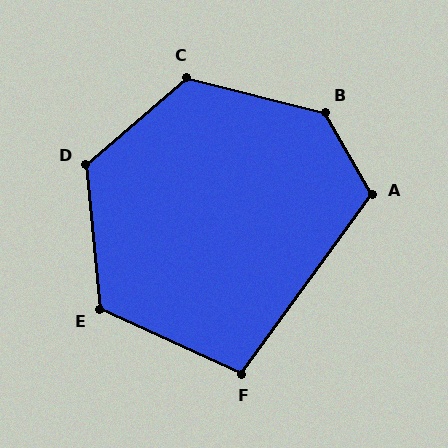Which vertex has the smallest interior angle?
F, at approximately 102 degrees.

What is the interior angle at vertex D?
Approximately 125 degrees (obtuse).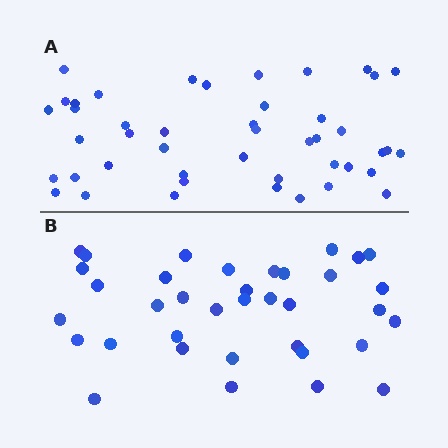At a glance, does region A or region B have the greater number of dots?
Region A (the top region) has more dots.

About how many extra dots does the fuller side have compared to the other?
Region A has roughly 8 or so more dots than region B.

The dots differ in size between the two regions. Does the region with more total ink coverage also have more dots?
No. Region B has more total ink coverage because its dots are larger, but region A actually contains more individual dots. Total area can be misleading — the number of items is what matters here.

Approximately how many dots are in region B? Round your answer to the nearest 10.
About 40 dots. (The exact count is 36, which rounds to 40.)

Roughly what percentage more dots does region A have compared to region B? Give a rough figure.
About 25% more.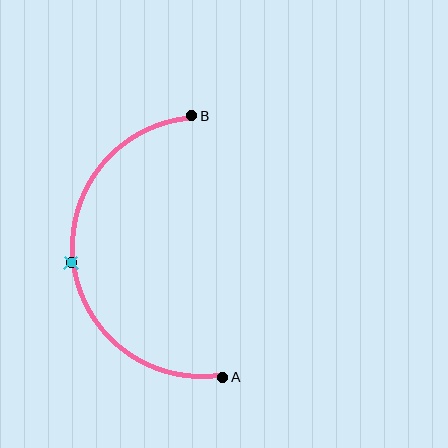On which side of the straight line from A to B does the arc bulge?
The arc bulges to the left of the straight line connecting A and B.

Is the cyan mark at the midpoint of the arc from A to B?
Yes. The cyan mark lies on the arc at equal arc-length from both A and B — it is the arc midpoint.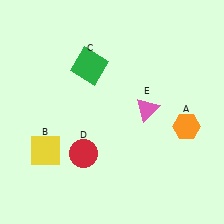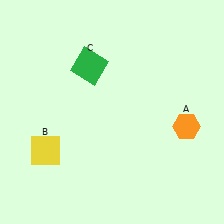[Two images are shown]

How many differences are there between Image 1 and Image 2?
There are 2 differences between the two images.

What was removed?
The red circle (D), the pink triangle (E) were removed in Image 2.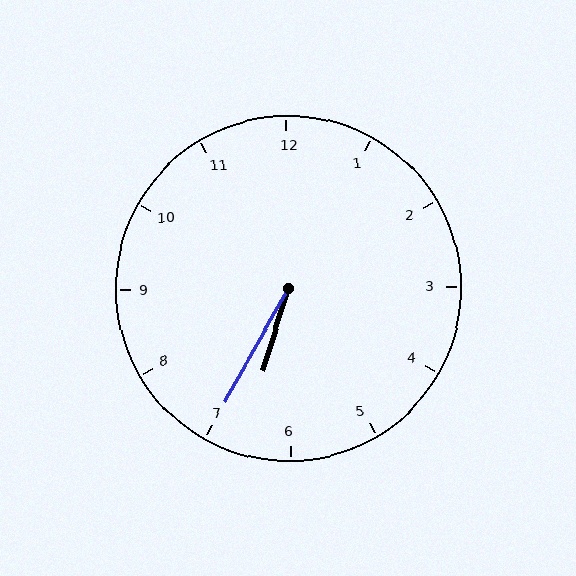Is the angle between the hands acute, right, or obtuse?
It is acute.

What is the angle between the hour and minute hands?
Approximately 12 degrees.